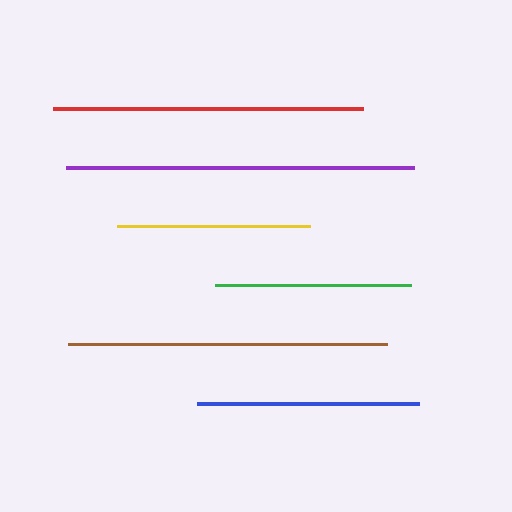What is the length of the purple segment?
The purple segment is approximately 348 pixels long.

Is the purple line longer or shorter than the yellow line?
The purple line is longer than the yellow line.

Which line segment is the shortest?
The yellow line is the shortest at approximately 193 pixels.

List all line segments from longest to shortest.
From longest to shortest: purple, brown, red, blue, green, yellow.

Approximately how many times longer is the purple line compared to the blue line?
The purple line is approximately 1.6 times the length of the blue line.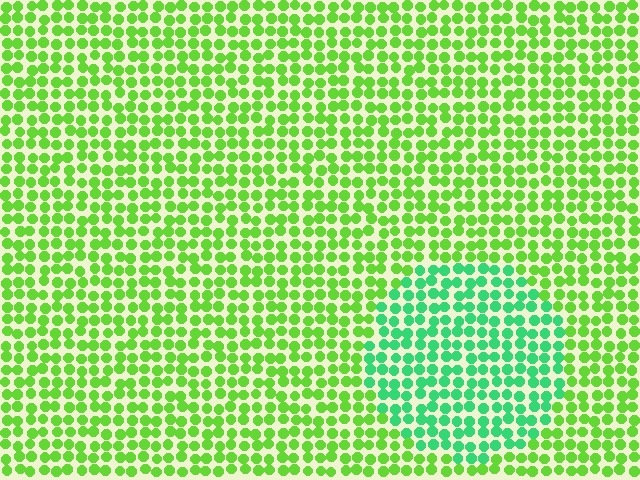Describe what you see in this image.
The image is filled with small lime elements in a uniform arrangement. A circle-shaped region is visible where the elements are tinted to a slightly different hue, forming a subtle color boundary.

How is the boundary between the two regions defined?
The boundary is defined purely by a slight shift in hue (about 41 degrees). Spacing, size, and orientation are identical on both sides.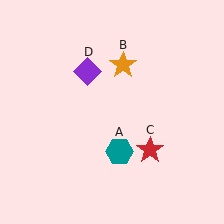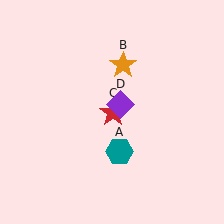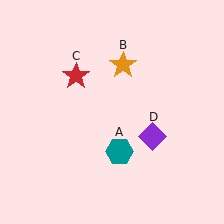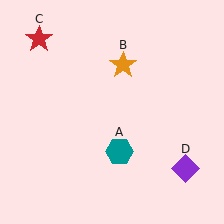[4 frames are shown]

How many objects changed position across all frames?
2 objects changed position: red star (object C), purple diamond (object D).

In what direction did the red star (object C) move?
The red star (object C) moved up and to the left.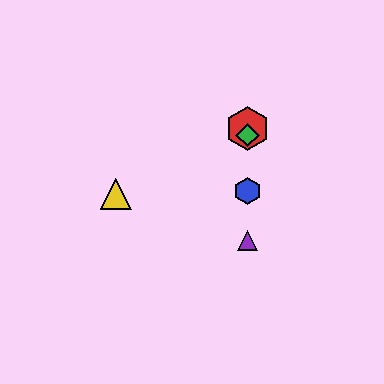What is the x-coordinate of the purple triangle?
The purple triangle is at x≈248.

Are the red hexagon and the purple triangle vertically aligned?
Yes, both are at x≈248.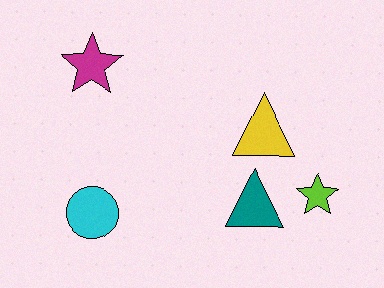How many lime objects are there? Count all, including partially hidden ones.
There is 1 lime object.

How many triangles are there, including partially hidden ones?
There are 2 triangles.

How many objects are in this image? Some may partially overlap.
There are 5 objects.